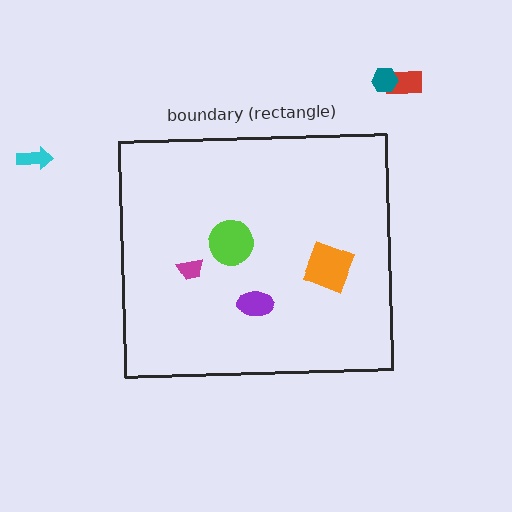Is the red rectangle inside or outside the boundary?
Outside.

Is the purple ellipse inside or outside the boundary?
Inside.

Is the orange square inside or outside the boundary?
Inside.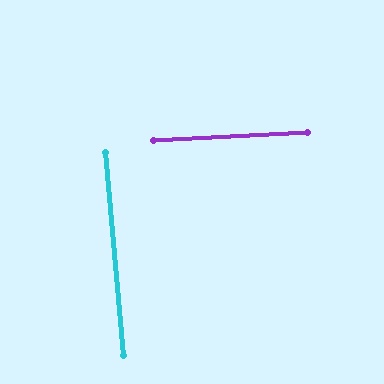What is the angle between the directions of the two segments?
Approximately 88 degrees.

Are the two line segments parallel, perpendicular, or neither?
Perpendicular — they meet at approximately 88°.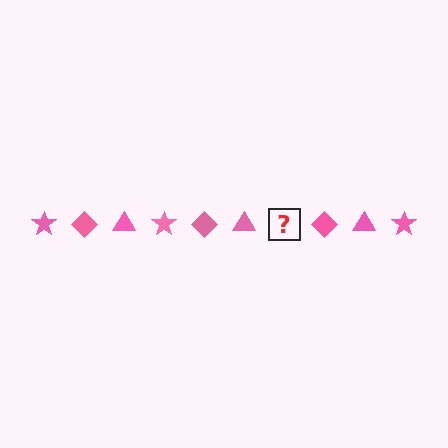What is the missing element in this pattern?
The missing element is a pink star.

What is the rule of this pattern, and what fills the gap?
The rule is that the pattern cycles through star, diamond, triangle shapes in pink. The gap should be filled with a pink star.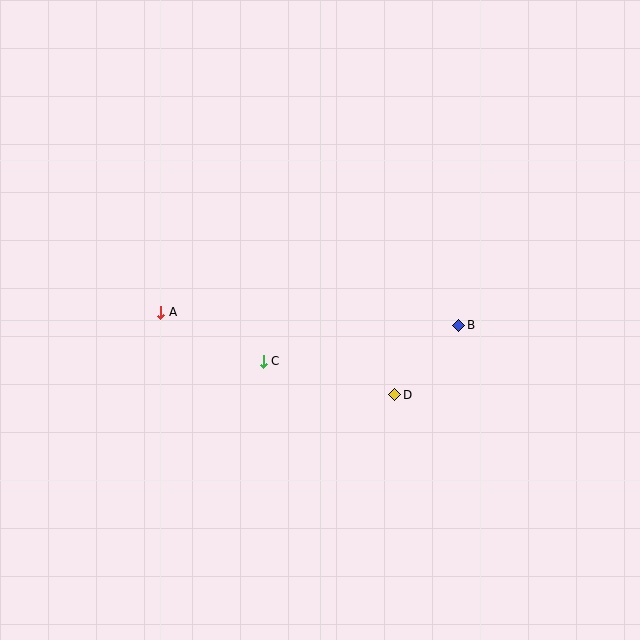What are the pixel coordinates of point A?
Point A is at (161, 312).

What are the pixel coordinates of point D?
Point D is at (395, 395).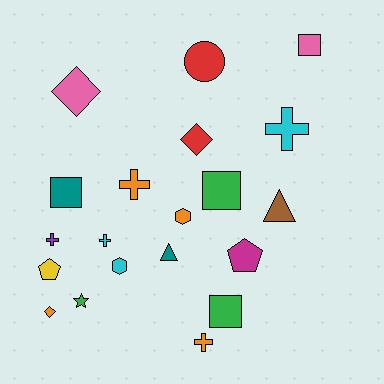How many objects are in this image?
There are 20 objects.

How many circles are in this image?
There is 1 circle.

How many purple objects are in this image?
There is 1 purple object.